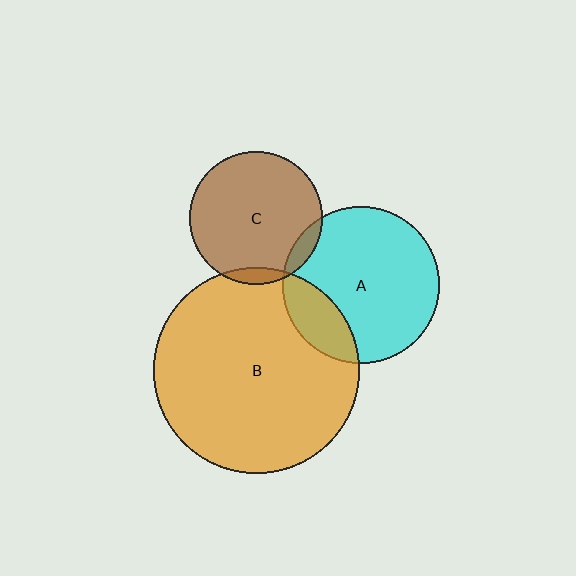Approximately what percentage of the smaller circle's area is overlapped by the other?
Approximately 10%.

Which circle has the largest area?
Circle B (orange).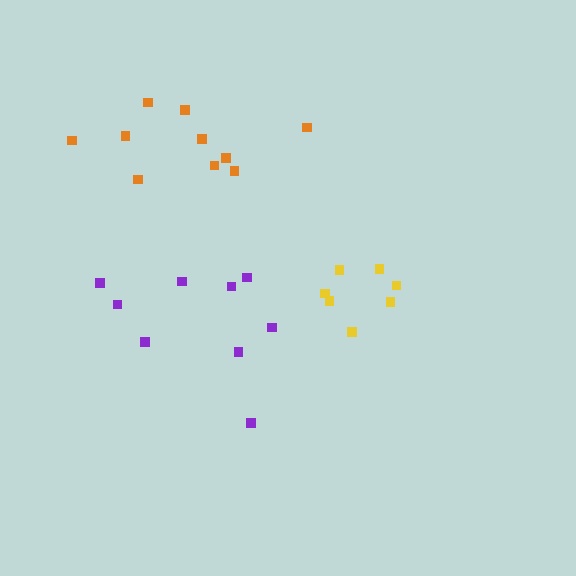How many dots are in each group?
Group 1: 10 dots, Group 2: 7 dots, Group 3: 9 dots (26 total).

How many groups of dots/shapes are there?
There are 3 groups.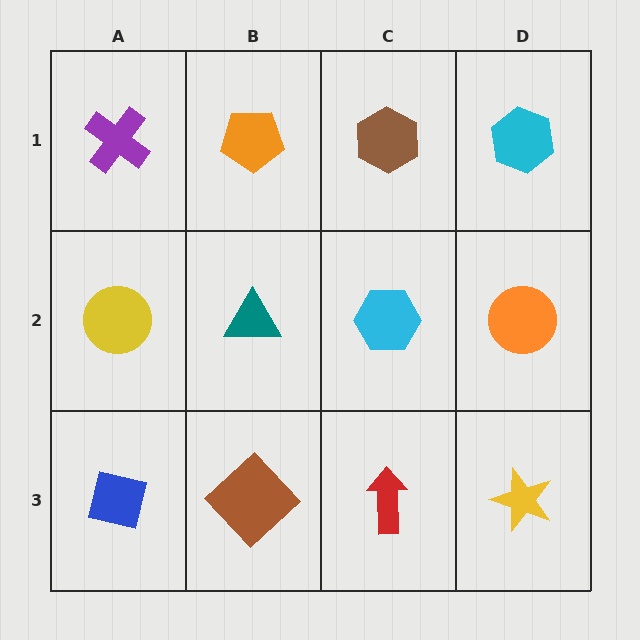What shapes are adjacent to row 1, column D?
An orange circle (row 2, column D), a brown hexagon (row 1, column C).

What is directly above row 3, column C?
A cyan hexagon.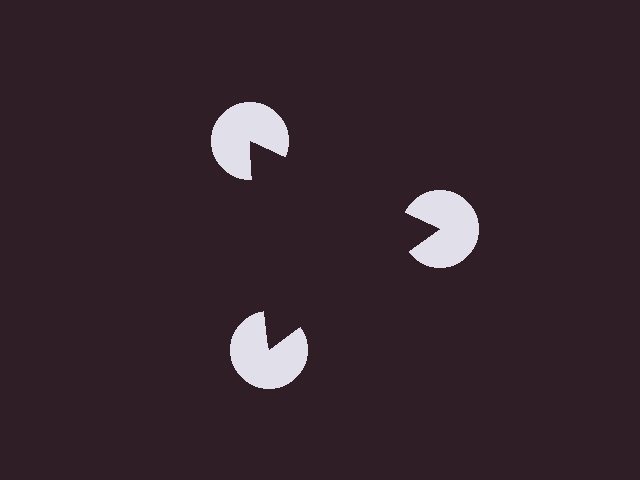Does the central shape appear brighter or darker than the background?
It typically appears slightly darker than the background, even though no actual brightness change is drawn.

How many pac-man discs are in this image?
There are 3 — one at each vertex of the illusory triangle.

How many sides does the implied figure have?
3 sides.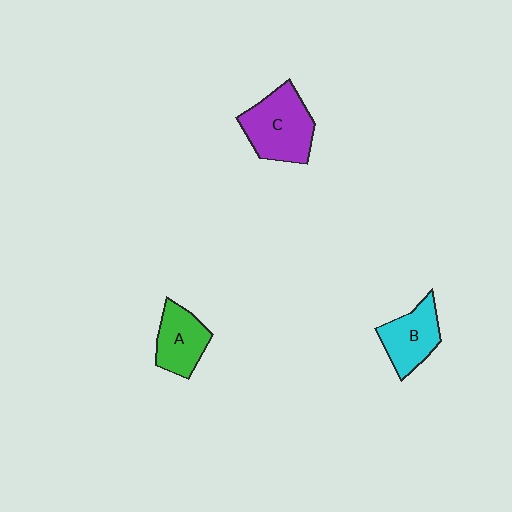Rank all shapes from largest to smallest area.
From largest to smallest: C (purple), B (cyan), A (green).